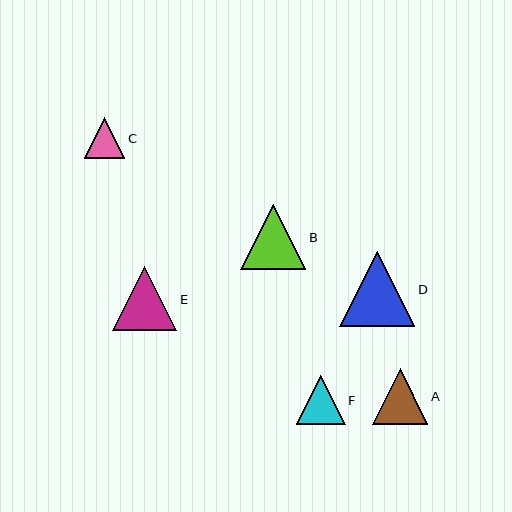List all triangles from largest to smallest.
From largest to smallest: D, B, E, A, F, C.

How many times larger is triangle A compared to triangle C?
Triangle A is approximately 1.4 times the size of triangle C.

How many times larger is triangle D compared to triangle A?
Triangle D is approximately 1.4 times the size of triangle A.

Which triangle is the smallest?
Triangle C is the smallest with a size of approximately 41 pixels.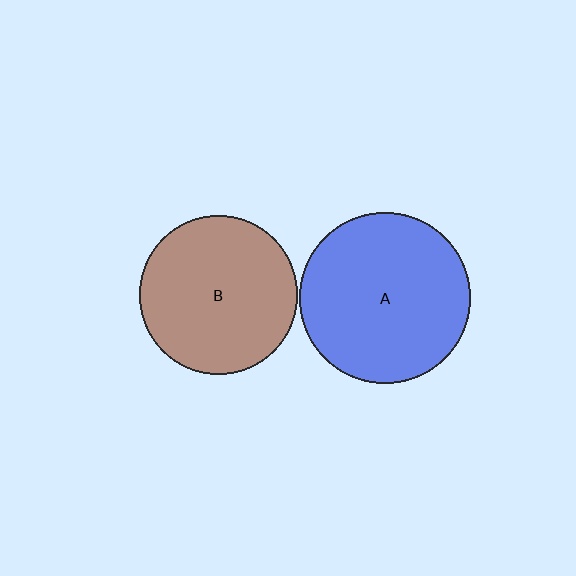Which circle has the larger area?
Circle A (blue).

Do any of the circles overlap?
No, none of the circles overlap.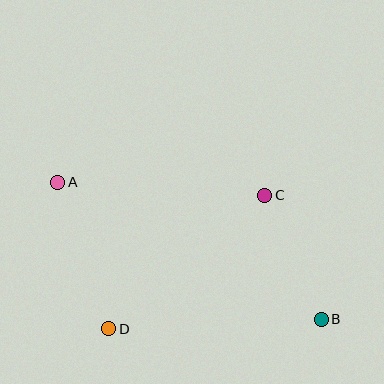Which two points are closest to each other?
Points B and C are closest to each other.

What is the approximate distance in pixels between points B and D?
The distance between B and D is approximately 213 pixels.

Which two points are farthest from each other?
Points A and B are farthest from each other.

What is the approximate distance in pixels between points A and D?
The distance between A and D is approximately 155 pixels.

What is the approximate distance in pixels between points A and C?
The distance between A and C is approximately 207 pixels.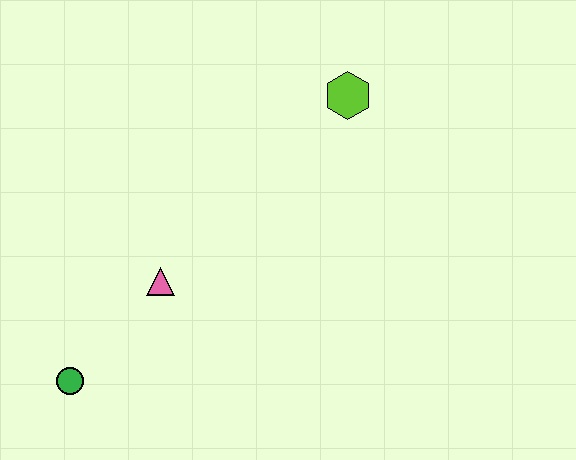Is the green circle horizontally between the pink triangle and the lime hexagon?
No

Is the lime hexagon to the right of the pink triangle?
Yes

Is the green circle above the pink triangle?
No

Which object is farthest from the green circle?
The lime hexagon is farthest from the green circle.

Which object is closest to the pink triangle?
The green circle is closest to the pink triangle.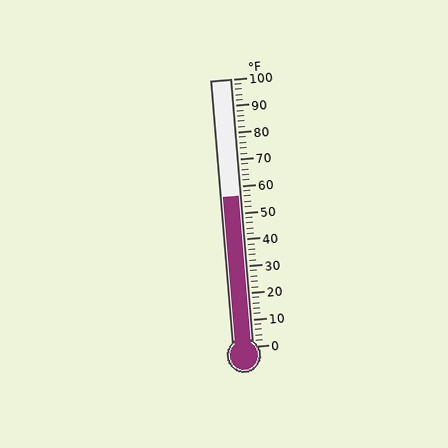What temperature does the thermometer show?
The thermometer shows approximately 56°F.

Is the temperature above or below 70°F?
The temperature is below 70°F.